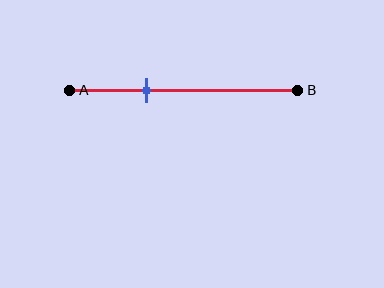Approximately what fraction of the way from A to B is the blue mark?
The blue mark is approximately 35% of the way from A to B.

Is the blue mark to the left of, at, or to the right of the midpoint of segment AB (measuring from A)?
The blue mark is to the left of the midpoint of segment AB.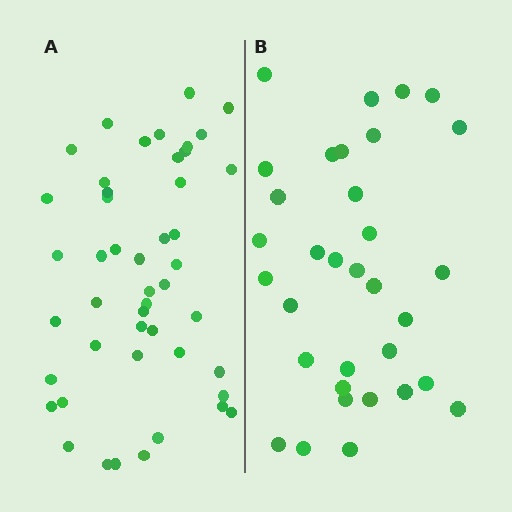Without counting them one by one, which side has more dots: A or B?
Region A (the left region) has more dots.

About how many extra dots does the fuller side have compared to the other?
Region A has approximately 15 more dots than region B.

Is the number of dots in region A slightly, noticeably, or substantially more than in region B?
Region A has noticeably more, but not dramatically so. The ratio is roughly 1.4 to 1.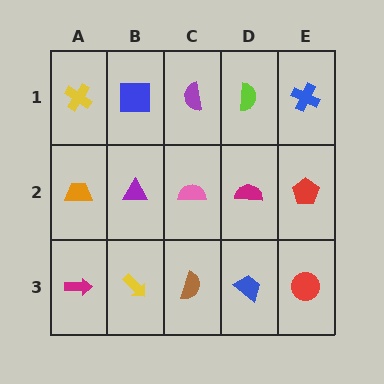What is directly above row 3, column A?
An orange trapezoid.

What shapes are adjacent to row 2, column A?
A yellow cross (row 1, column A), a magenta arrow (row 3, column A), a purple triangle (row 2, column B).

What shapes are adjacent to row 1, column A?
An orange trapezoid (row 2, column A), a blue square (row 1, column B).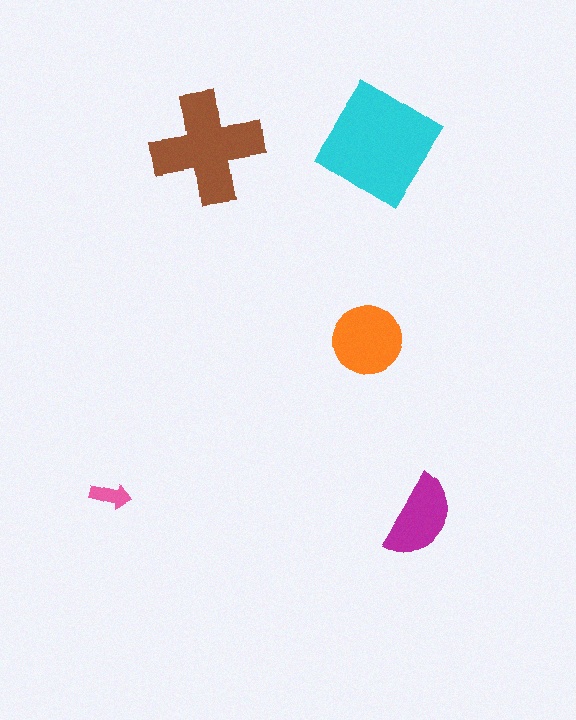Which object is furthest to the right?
The magenta semicircle is rightmost.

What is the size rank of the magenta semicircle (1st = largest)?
4th.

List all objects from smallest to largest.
The pink arrow, the magenta semicircle, the orange circle, the brown cross, the cyan diamond.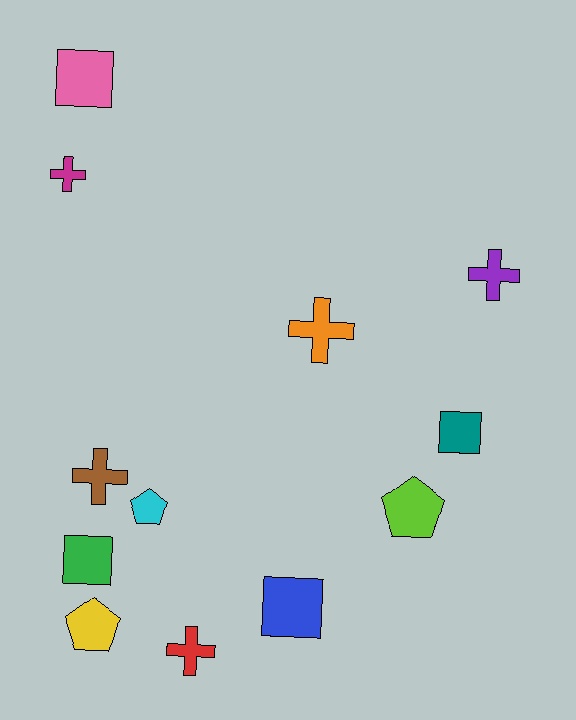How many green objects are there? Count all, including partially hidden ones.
There is 1 green object.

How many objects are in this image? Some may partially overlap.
There are 12 objects.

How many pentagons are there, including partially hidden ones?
There are 3 pentagons.